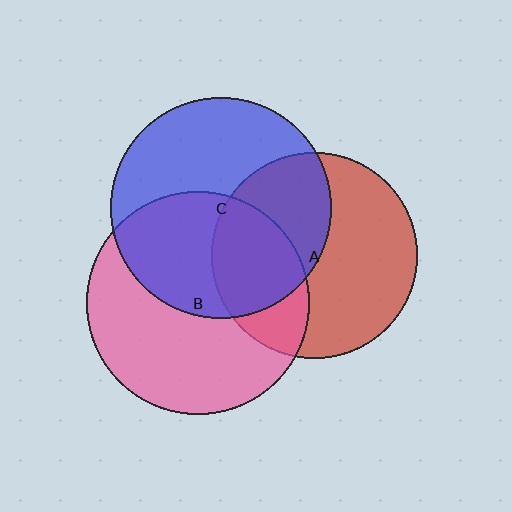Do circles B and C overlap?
Yes.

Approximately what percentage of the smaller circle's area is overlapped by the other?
Approximately 45%.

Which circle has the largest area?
Circle B (pink).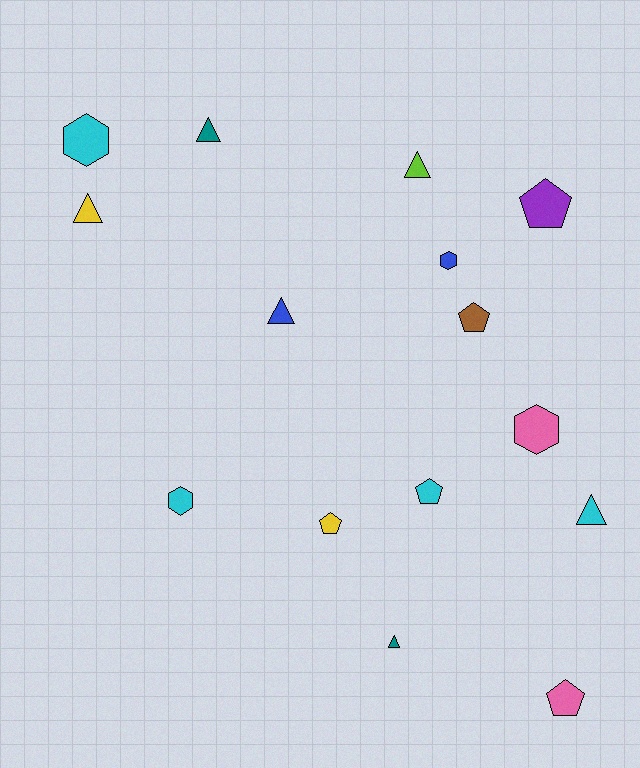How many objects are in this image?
There are 15 objects.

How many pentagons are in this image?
There are 5 pentagons.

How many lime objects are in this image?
There is 1 lime object.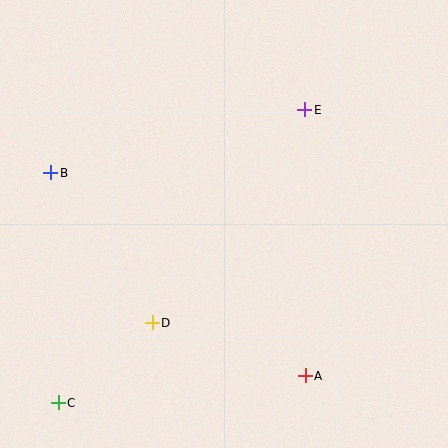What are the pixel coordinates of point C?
Point C is at (58, 403).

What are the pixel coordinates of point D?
Point D is at (152, 323).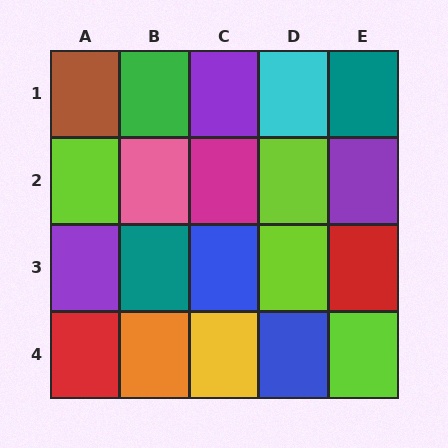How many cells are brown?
1 cell is brown.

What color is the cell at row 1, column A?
Brown.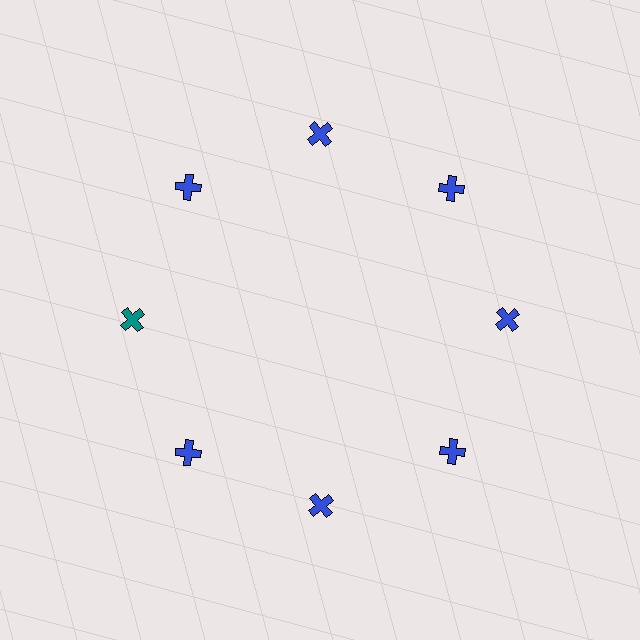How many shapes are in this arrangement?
There are 8 shapes arranged in a ring pattern.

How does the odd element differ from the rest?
It has a different color: teal instead of blue.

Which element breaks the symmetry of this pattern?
The teal cross at roughly the 9 o'clock position breaks the symmetry. All other shapes are blue crosses.